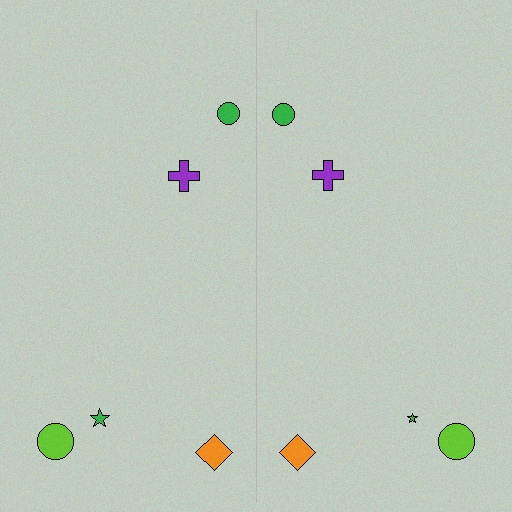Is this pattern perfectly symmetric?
No, the pattern is not perfectly symmetric. The green star on the right side has a different size than its mirror counterpart.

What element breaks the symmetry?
The green star on the right side has a different size than its mirror counterpart.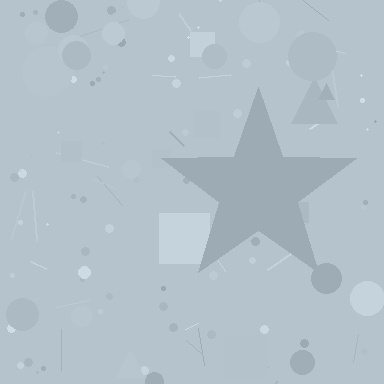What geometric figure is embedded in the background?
A star is embedded in the background.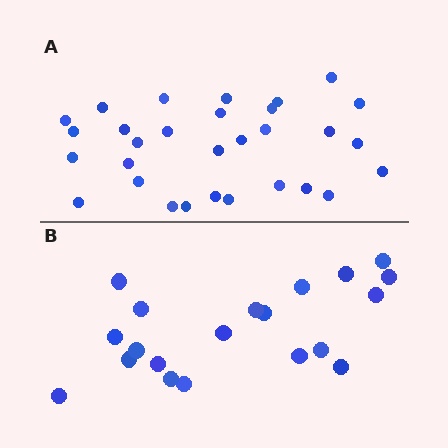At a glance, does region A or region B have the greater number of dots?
Region A (the top region) has more dots.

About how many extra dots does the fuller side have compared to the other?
Region A has roughly 10 or so more dots than region B.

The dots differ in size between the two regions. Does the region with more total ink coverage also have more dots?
No. Region B has more total ink coverage because its dots are larger, but region A actually contains more individual dots. Total area can be misleading — the number of items is what matters here.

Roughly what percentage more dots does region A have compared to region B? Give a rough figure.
About 50% more.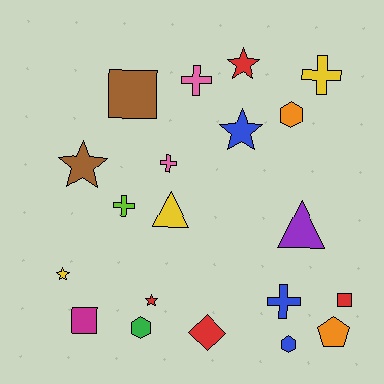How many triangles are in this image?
There are 2 triangles.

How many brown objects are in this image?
There are 2 brown objects.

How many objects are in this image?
There are 20 objects.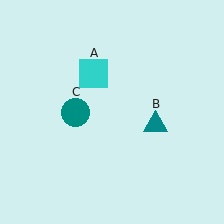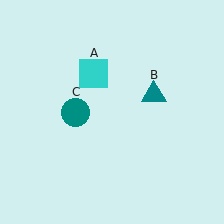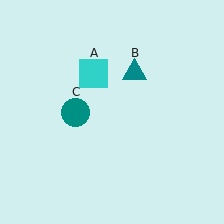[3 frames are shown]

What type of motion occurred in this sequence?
The teal triangle (object B) rotated counterclockwise around the center of the scene.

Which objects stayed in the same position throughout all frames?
Cyan square (object A) and teal circle (object C) remained stationary.